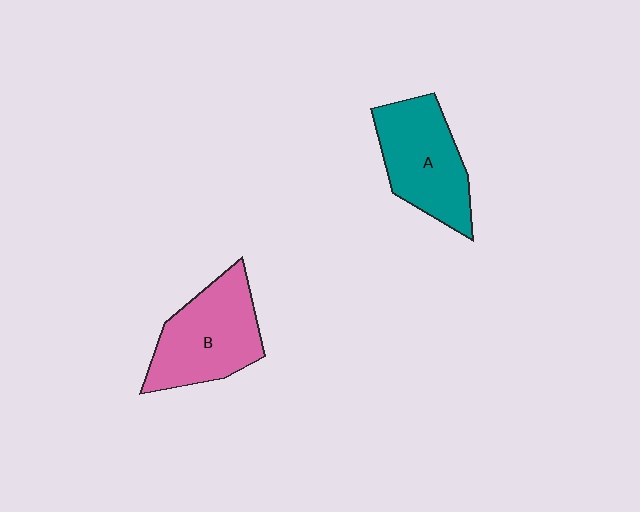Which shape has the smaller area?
Shape A (teal).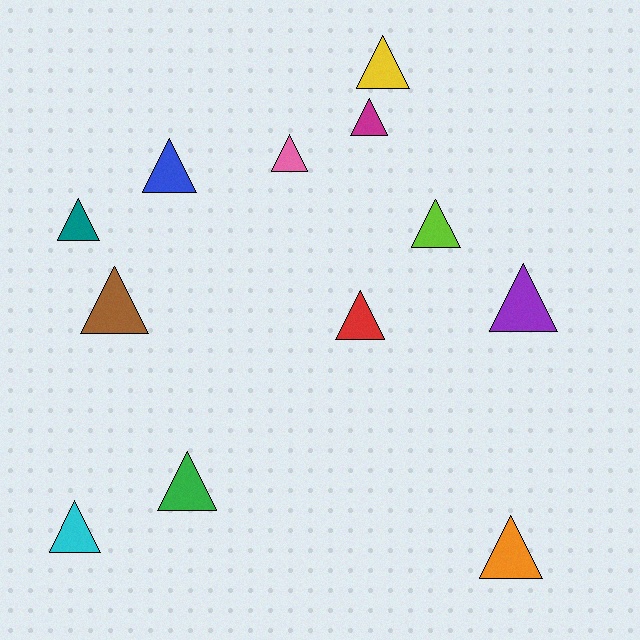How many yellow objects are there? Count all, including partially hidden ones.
There is 1 yellow object.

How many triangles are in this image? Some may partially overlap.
There are 12 triangles.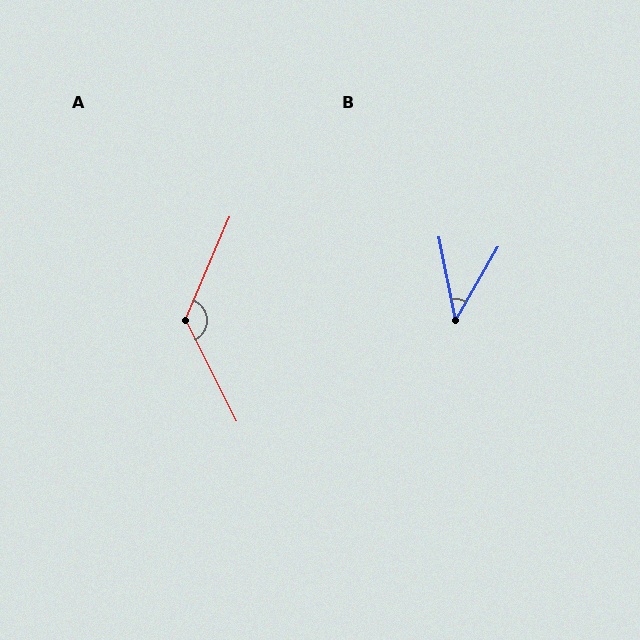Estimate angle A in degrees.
Approximately 130 degrees.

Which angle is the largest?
A, at approximately 130 degrees.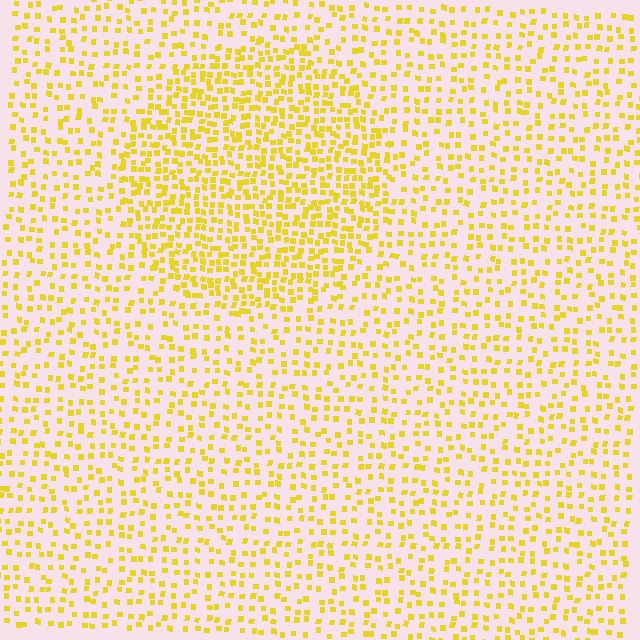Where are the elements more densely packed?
The elements are more densely packed inside the circle boundary.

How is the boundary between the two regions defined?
The boundary is defined by a change in element density (approximately 1.9x ratio). All elements are the same color, size, and shape.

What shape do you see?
I see a circle.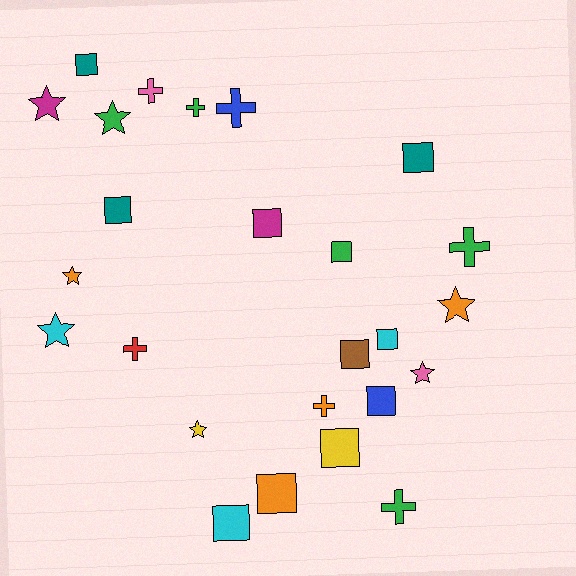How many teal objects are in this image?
There are 3 teal objects.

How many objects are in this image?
There are 25 objects.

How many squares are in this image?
There are 11 squares.